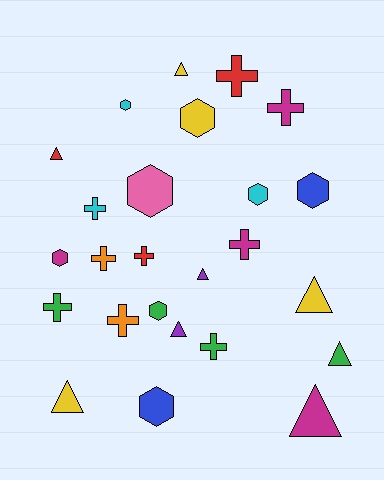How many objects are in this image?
There are 25 objects.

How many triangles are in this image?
There are 8 triangles.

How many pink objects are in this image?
There is 1 pink object.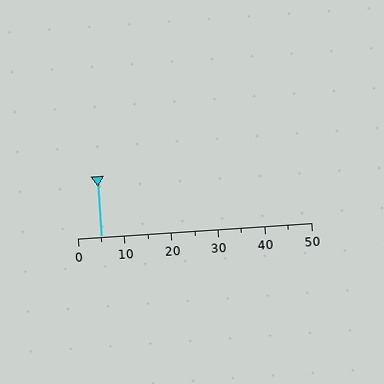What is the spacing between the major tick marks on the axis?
The major ticks are spaced 10 apart.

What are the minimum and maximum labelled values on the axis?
The axis runs from 0 to 50.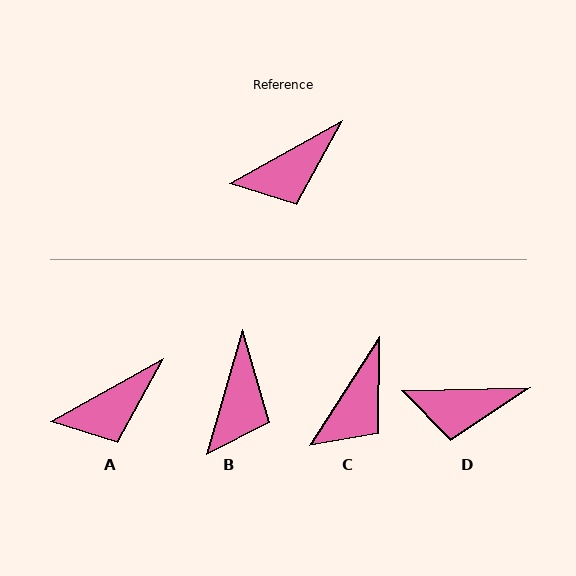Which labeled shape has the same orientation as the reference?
A.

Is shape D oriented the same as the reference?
No, it is off by about 28 degrees.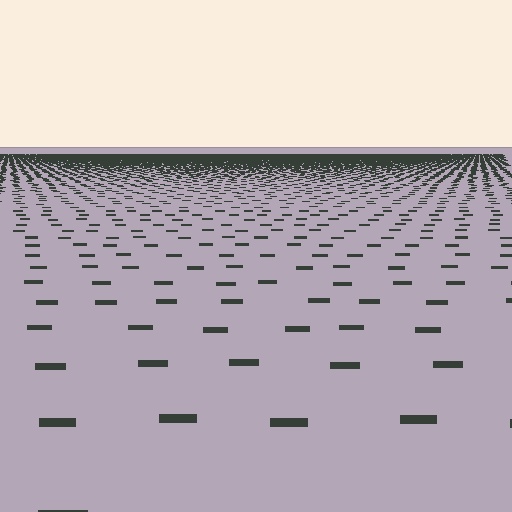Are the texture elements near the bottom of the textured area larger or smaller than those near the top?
Larger. Near the bottom, elements are closer to the viewer and appear at a bigger on-screen size.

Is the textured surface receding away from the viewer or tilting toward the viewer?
The surface is receding away from the viewer. Texture elements get smaller and denser toward the top.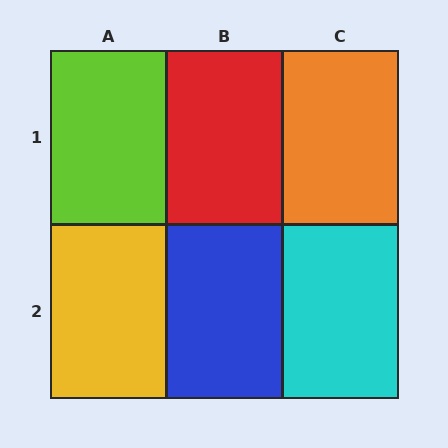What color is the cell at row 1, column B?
Red.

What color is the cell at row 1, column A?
Lime.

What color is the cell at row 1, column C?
Orange.